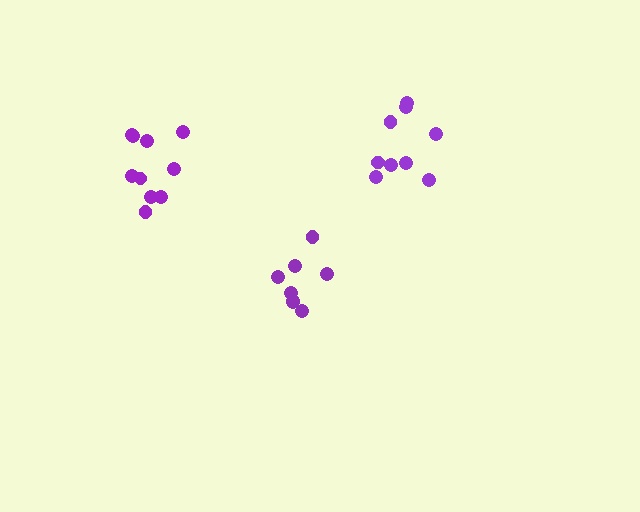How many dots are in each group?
Group 1: 9 dots, Group 2: 8 dots, Group 3: 10 dots (27 total).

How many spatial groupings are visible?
There are 3 spatial groupings.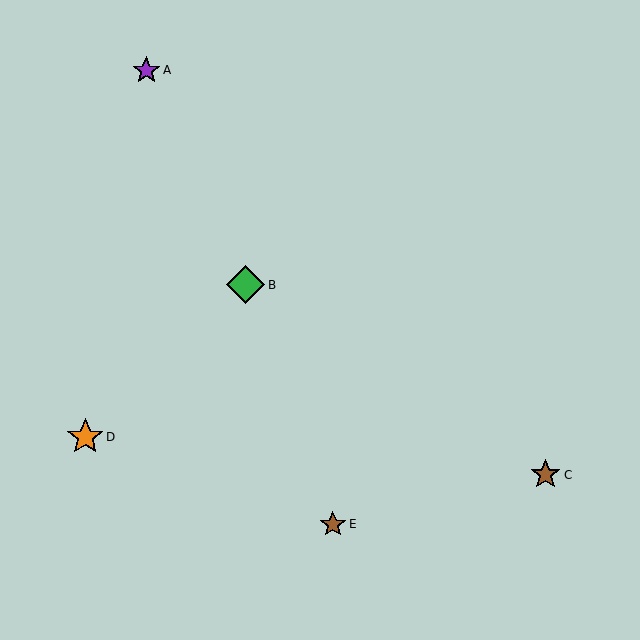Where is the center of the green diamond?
The center of the green diamond is at (246, 285).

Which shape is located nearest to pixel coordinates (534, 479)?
The brown star (labeled C) at (546, 475) is nearest to that location.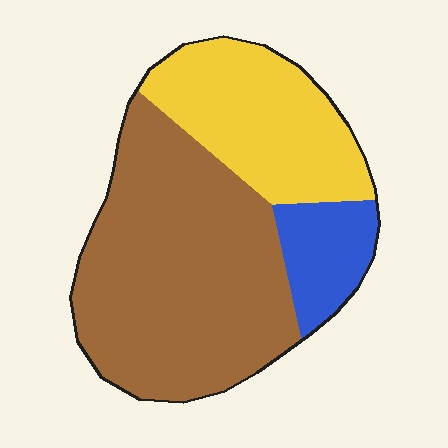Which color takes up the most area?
Brown, at roughly 60%.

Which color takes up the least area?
Blue, at roughly 10%.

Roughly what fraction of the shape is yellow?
Yellow takes up between a sixth and a third of the shape.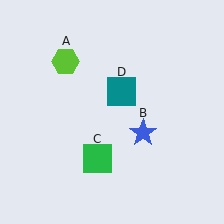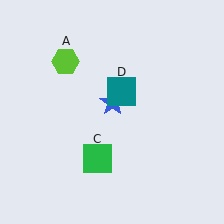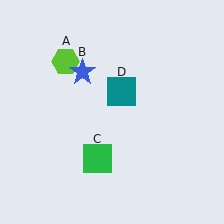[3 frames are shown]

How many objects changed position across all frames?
1 object changed position: blue star (object B).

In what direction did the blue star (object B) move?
The blue star (object B) moved up and to the left.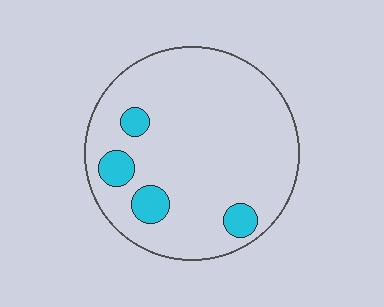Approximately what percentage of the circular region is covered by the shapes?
Approximately 10%.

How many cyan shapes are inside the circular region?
4.